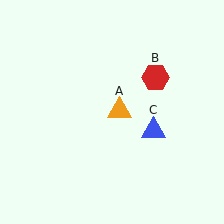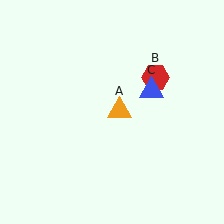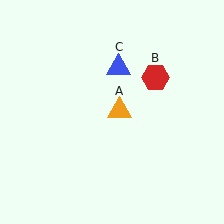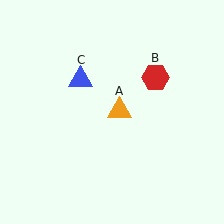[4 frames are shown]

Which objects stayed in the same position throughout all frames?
Orange triangle (object A) and red hexagon (object B) remained stationary.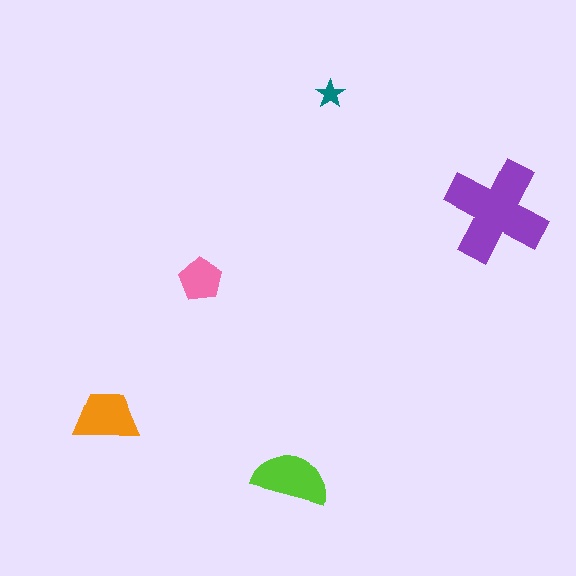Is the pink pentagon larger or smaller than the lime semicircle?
Smaller.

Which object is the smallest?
The teal star.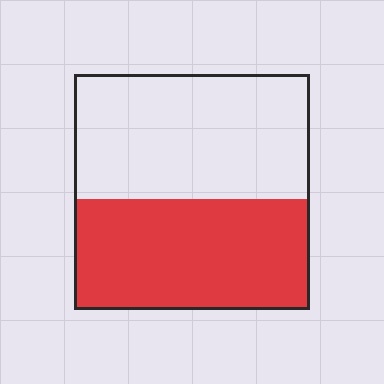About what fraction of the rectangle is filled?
About one half (1/2).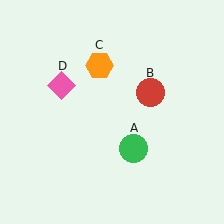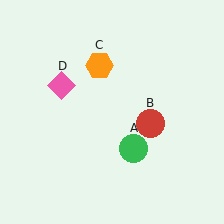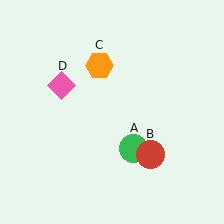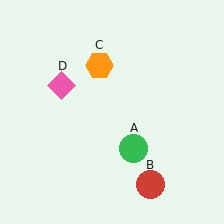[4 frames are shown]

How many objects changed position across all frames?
1 object changed position: red circle (object B).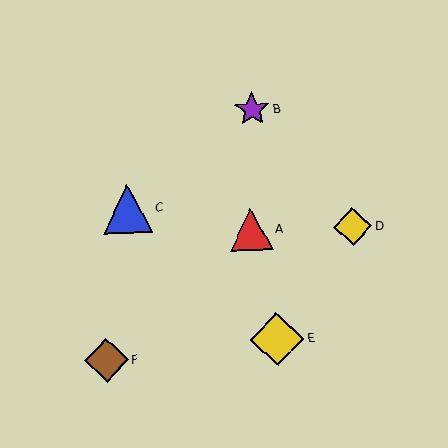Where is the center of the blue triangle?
The center of the blue triangle is at (128, 208).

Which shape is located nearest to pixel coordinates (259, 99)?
The purple star (labeled B) at (252, 109) is nearest to that location.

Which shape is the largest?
The yellow diamond (labeled E) is the largest.